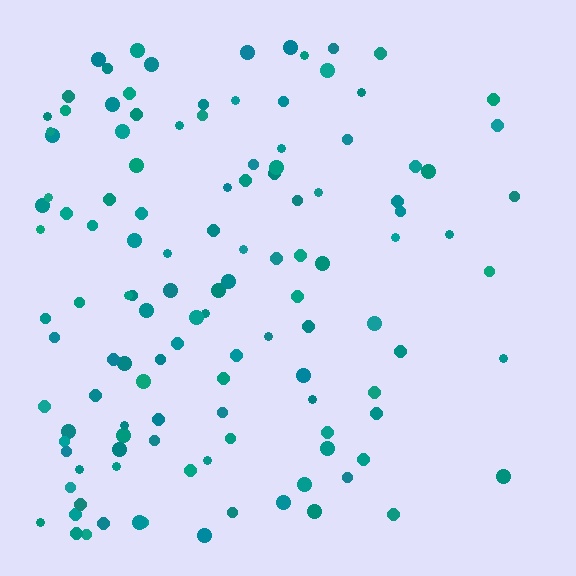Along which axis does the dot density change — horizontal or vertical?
Horizontal.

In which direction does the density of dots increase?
From right to left, with the left side densest.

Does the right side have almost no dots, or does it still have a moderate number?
Still a moderate number, just noticeably fewer than the left.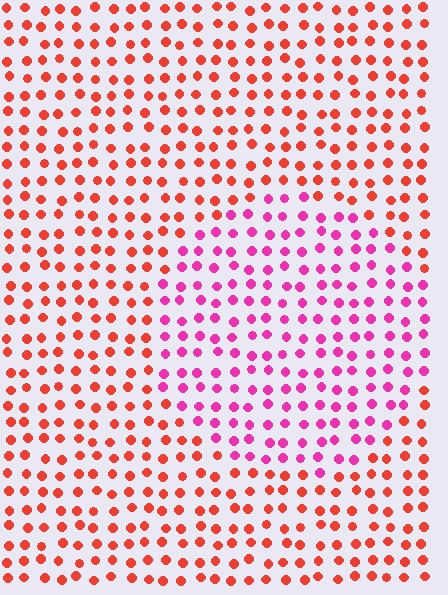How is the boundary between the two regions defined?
The boundary is defined purely by a slight shift in hue (about 45 degrees). Spacing, size, and orientation are identical on both sides.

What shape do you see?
I see a circle.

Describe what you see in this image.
The image is filled with small red elements in a uniform arrangement. A circle-shaped region is visible where the elements are tinted to a slightly different hue, forming a subtle color boundary.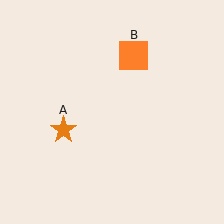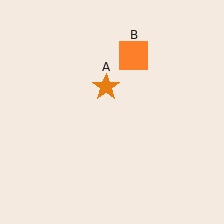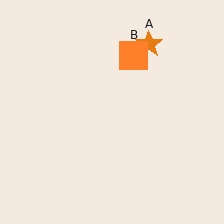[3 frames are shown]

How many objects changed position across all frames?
1 object changed position: orange star (object A).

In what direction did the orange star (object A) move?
The orange star (object A) moved up and to the right.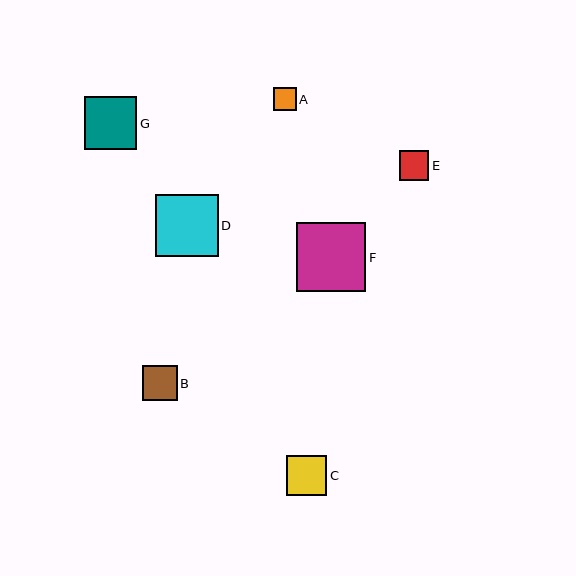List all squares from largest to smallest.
From largest to smallest: F, D, G, C, B, E, A.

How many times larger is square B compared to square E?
Square B is approximately 1.2 times the size of square E.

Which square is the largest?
Square F is the largest with a size of approximately 69 pixels.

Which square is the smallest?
Square A is the smallest with a size of approximately 23 pixels.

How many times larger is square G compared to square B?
Square G is approximately 1.5 times the size of square B.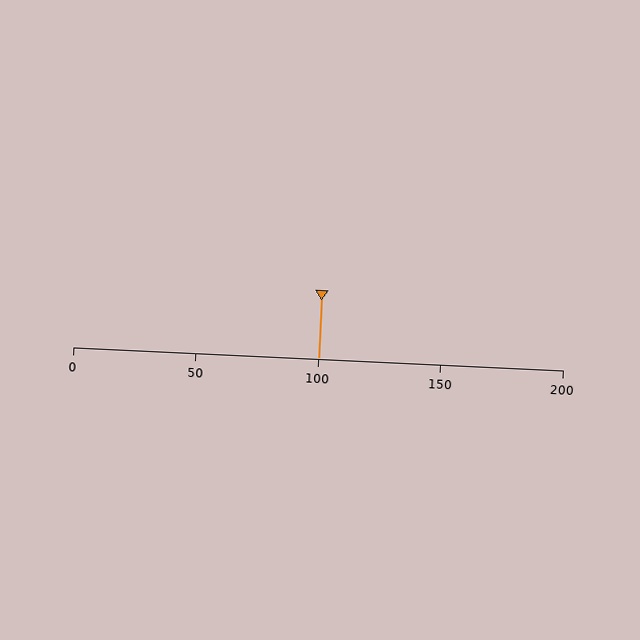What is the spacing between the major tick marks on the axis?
The major ticks are spaced 50 apart.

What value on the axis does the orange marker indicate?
The marker indicates approximately 100.